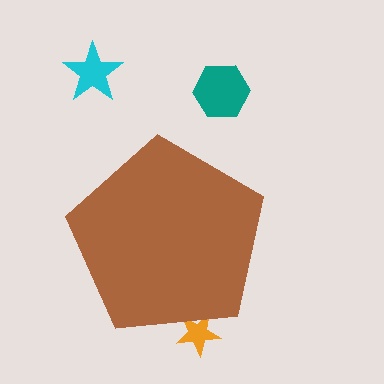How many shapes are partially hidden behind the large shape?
1 shape is partially hidden.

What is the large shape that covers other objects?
A brown pentagon.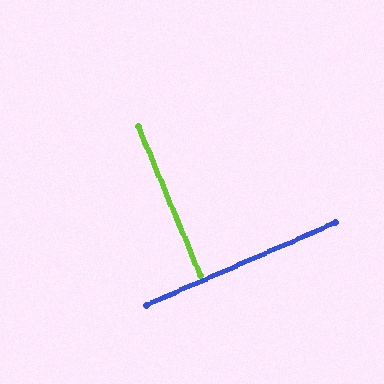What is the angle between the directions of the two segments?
Approximately 89 degrees.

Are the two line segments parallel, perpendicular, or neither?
Perpendicular — they meet at approximately 89°.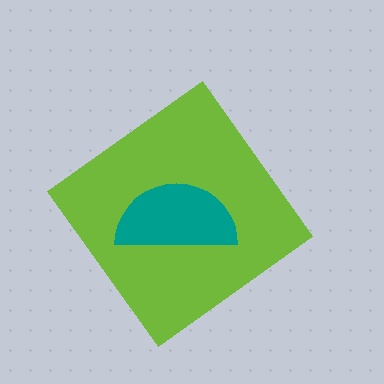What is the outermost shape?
The lime diamond.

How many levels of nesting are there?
2.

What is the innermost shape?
The teal semicircle.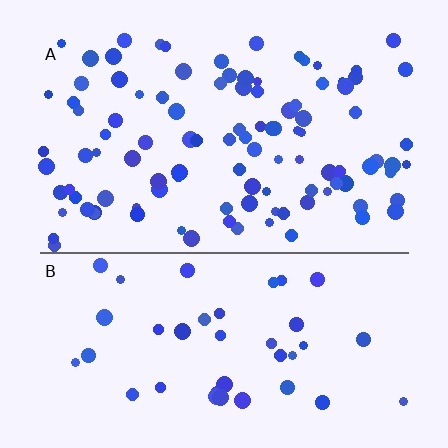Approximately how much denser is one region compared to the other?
Approximately 2.5× — region A over region B.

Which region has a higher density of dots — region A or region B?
A (the top).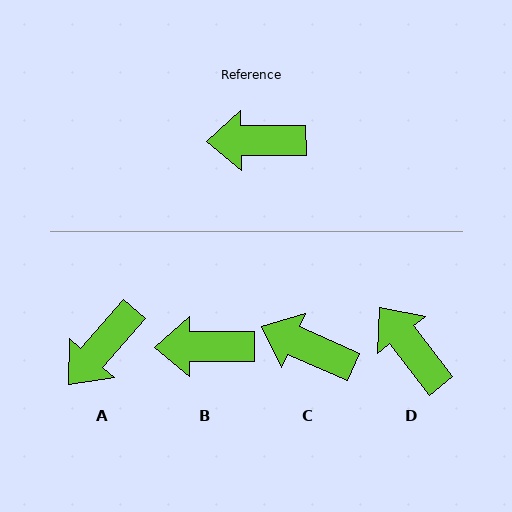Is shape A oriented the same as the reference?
No, it is off by about 48 degrees.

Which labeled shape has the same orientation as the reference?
B.